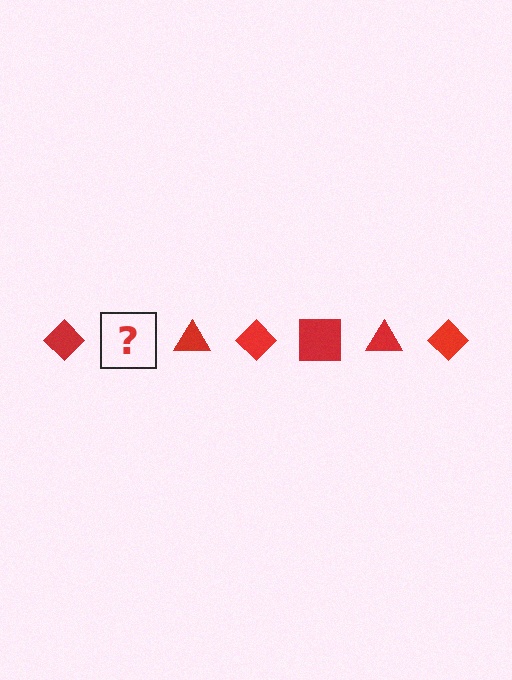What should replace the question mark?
The question mark should be replaced with a red square.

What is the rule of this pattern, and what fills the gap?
The rule is that the pattern cycles through diamond, square, triangle shapes in red. The gap should be filled with a red square.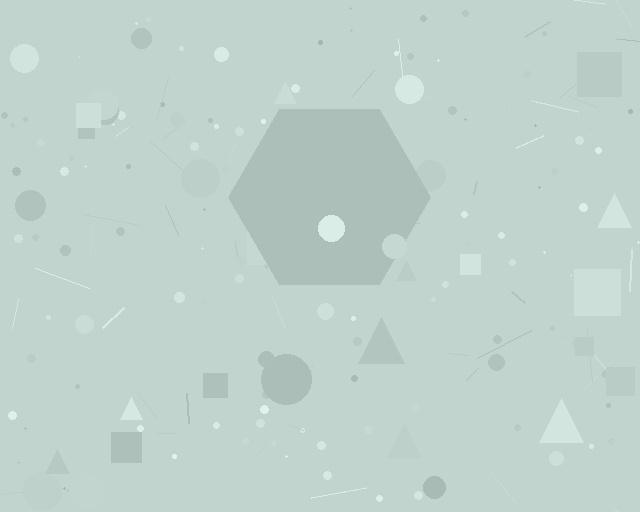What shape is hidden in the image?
A hexagon is hidden in the image.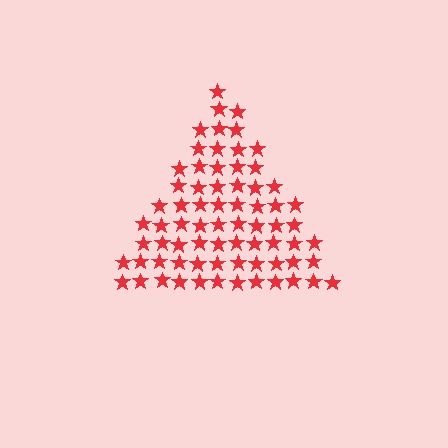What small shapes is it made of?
It is made of small stars.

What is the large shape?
The large shape is a triangle.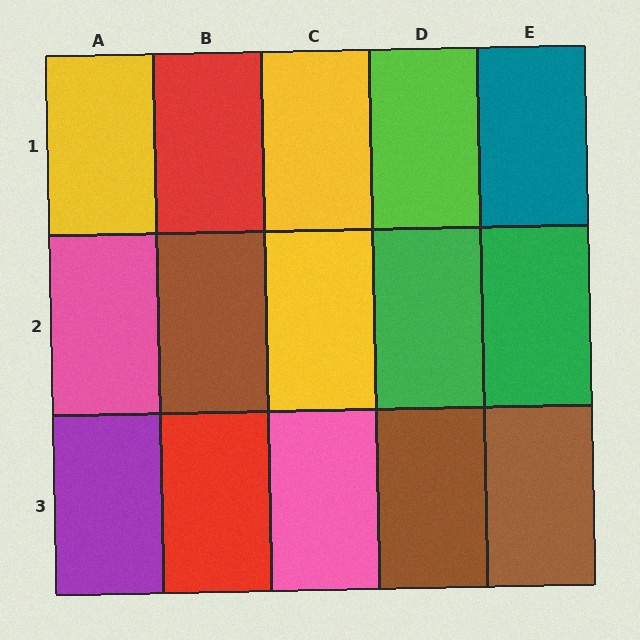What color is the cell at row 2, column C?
Yellow.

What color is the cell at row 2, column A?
Pink.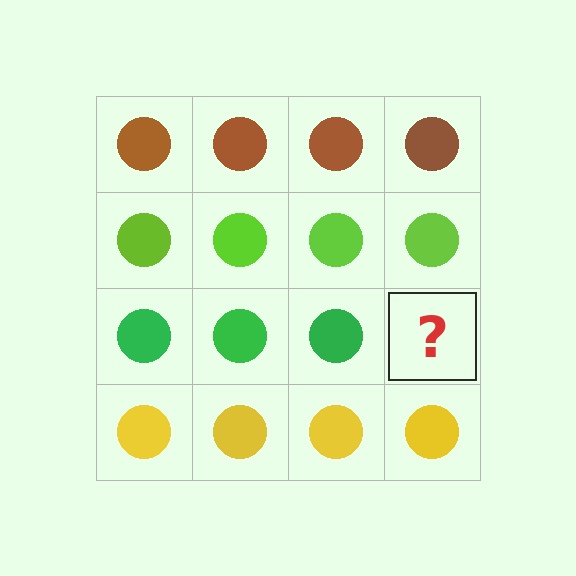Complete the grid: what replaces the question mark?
The question mark should be replaced with a green circle.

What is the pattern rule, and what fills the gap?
The rule is that each row has a consistent color. The gap should be filled with a green circle.